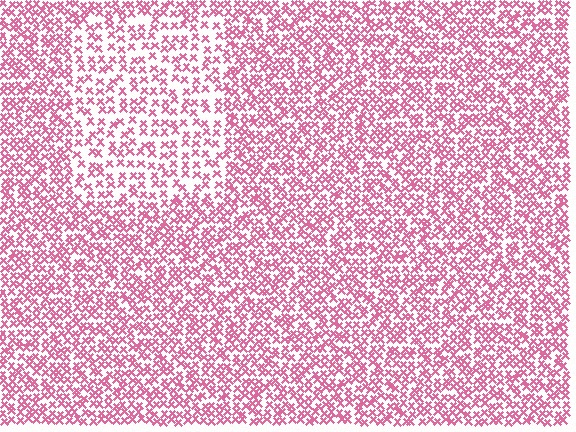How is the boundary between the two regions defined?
The boundary is defined by a change in element density (approximately 1.7x ratio). All elements are the same color, size, and shape.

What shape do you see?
I see a rectangle.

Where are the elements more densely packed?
The elements are more densely packed outside the rectangle boundary.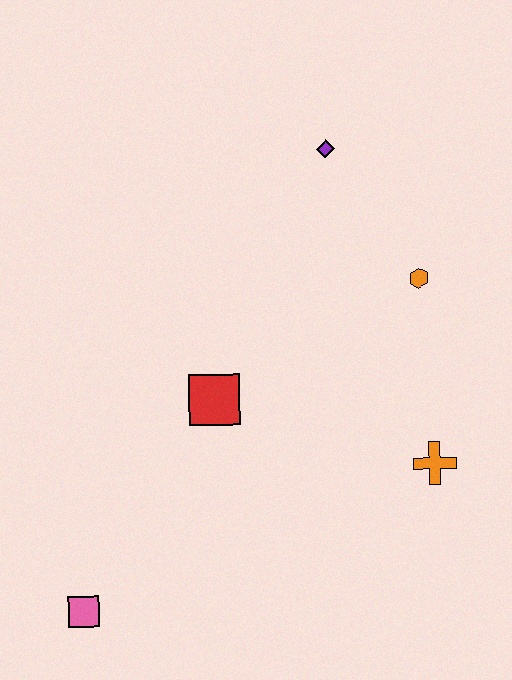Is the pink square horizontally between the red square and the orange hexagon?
No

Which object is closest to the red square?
The orange cross is closest to the red square.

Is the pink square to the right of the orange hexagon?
No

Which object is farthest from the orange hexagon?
The pink square is farthest from the orange hexagon.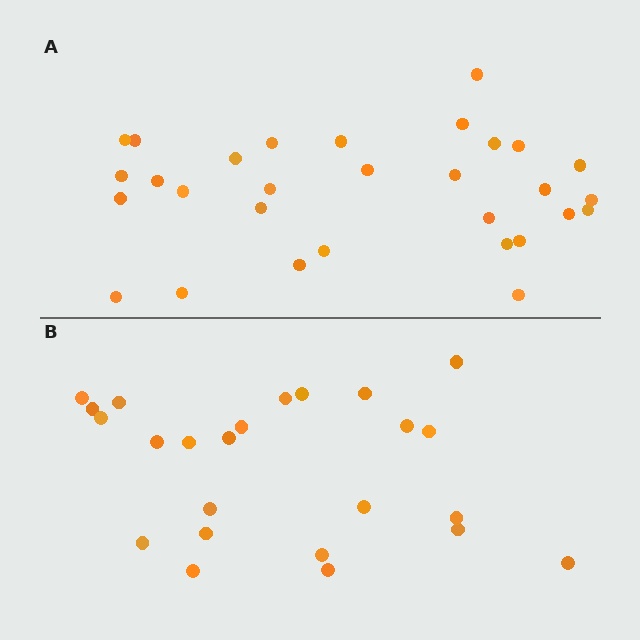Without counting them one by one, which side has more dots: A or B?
Region A (the top region) has more dots.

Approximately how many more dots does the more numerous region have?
Region A has about 6 more dots than region B.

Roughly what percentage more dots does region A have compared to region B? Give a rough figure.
About 25% more.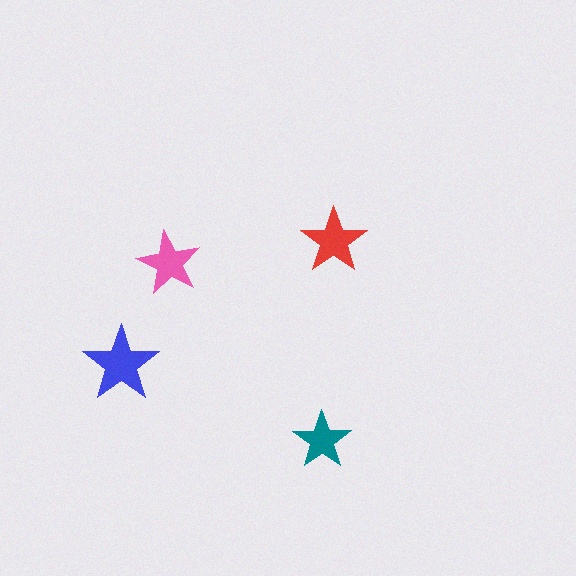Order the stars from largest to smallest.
the blue one, the red one, the pink one, the teal one.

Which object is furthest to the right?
The red star is rightmost.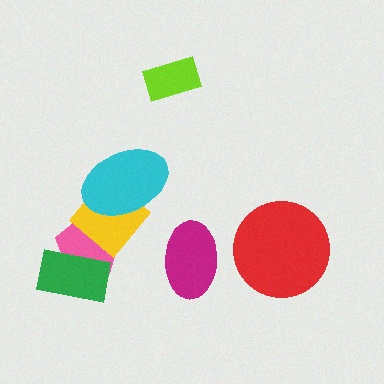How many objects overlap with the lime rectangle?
0 objects overlap with the lime rectangle.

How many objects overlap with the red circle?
0 objects overlap with the red circle.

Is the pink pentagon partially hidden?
Yes, it is partially covered by another shape.